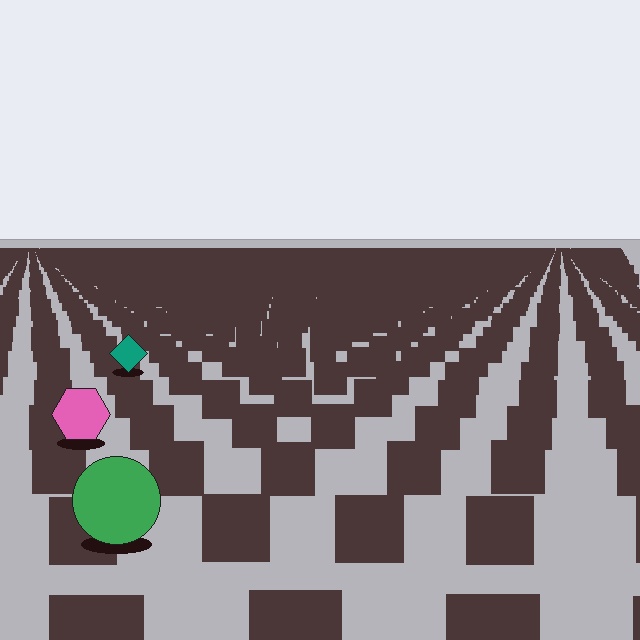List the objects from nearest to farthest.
From nearest to farthest: the green circle, the pink hexagon, the teal diamond.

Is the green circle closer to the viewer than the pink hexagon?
Yes. The green circle is closer — you can tell from the texture gradient: the ground texture is coarser near it.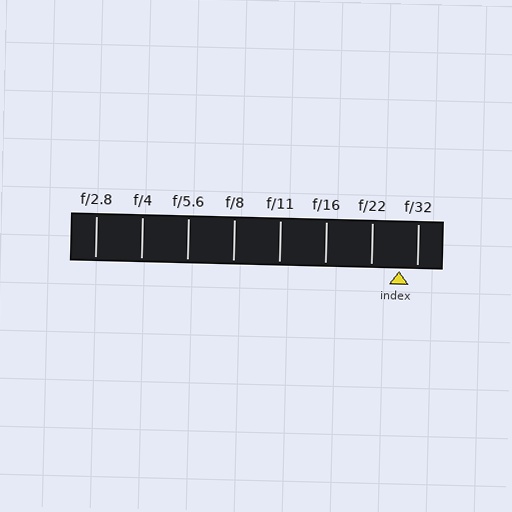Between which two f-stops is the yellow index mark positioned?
The index mark is between f/22 and f/32.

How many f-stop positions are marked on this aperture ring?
There are 8 f-stop positions marked.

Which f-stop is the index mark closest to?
The index mark is closest to f/32.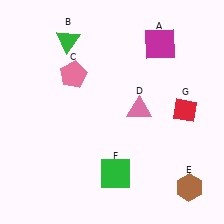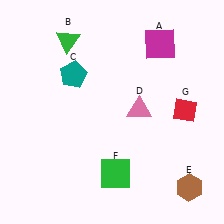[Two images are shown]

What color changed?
The pentagon (C) changed from pink in Image 1 to teal in Image 2.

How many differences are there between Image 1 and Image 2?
There is 1 difference between the two images.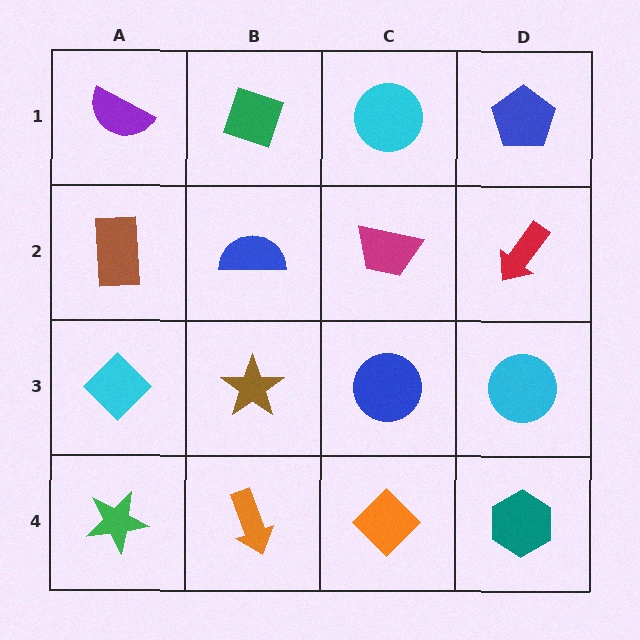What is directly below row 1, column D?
A red arrow.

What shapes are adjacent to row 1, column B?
A blue semicircle (row 2, column B), a purple semicircle (row 1, column A), a cyan circle (row 1, column C).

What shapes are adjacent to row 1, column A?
A brown rectangle (row 2, column A), a green diamond (row 1, column B).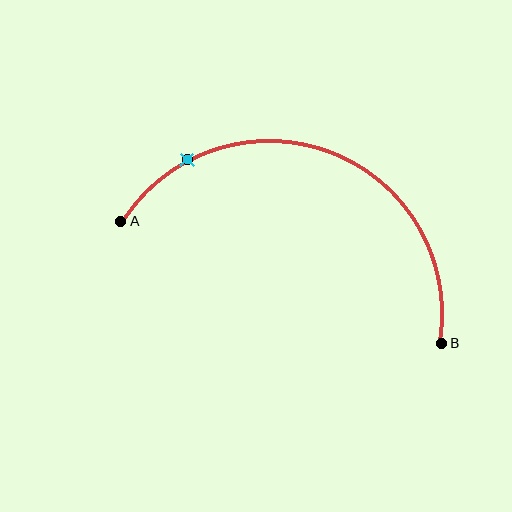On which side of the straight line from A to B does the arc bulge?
The arc bulges above the straight line connecting A and B.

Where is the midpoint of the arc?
The arc midpoint is the point on the curve farthest from the straight line joining A and B. It sits above that line.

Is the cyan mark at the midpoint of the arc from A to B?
No. The cyan mark lies on the arc but is closer to endpoint A. The arc midpoint would be at the point on the curve equidistant along the arc from both A and B.